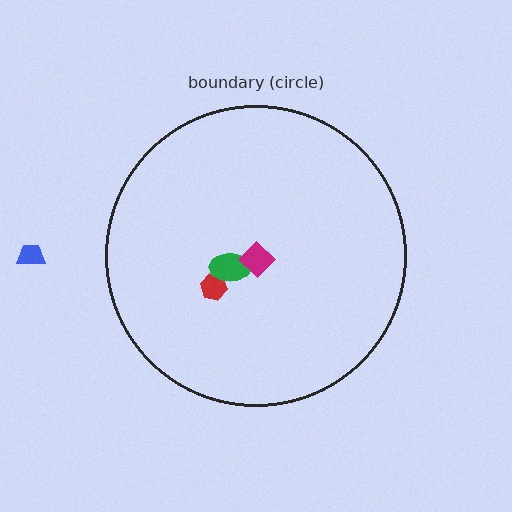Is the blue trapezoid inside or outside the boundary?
Outside.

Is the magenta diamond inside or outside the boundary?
Inside.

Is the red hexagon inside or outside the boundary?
Inside.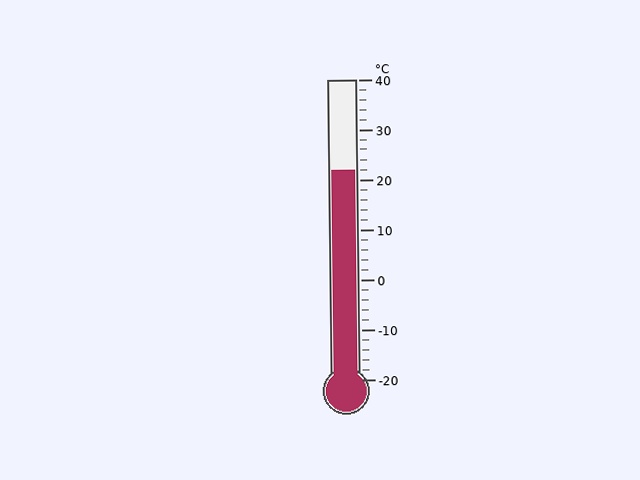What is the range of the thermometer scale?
The thermometer scale ranges from -20°C to 40°C.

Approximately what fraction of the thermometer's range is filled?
The thermometer is filled to approximately 70% of its range.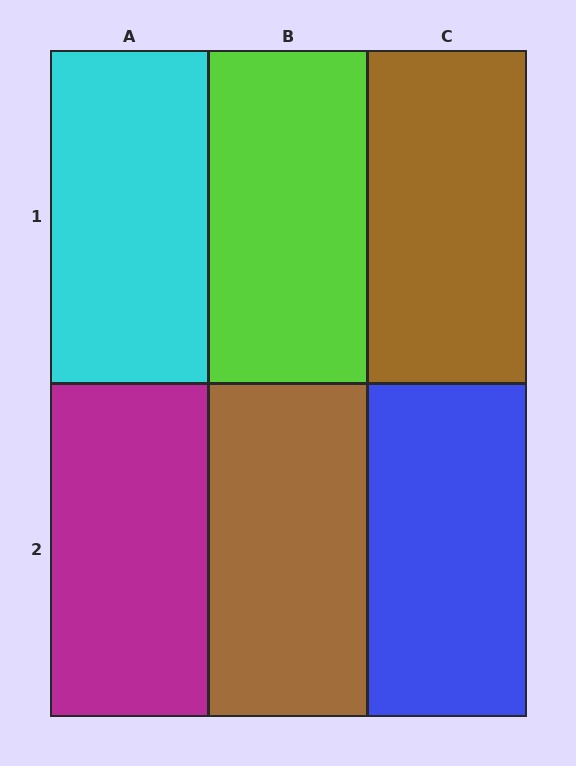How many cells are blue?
1 cell is blue.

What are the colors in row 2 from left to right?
Magenta, brown, blue.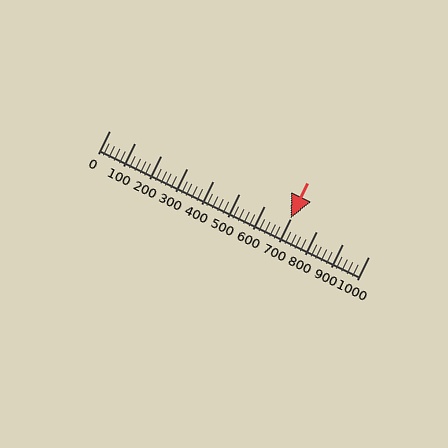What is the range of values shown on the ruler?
The ruler shows values from 0 to 1000.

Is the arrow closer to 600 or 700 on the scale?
The arrow is closer to 700.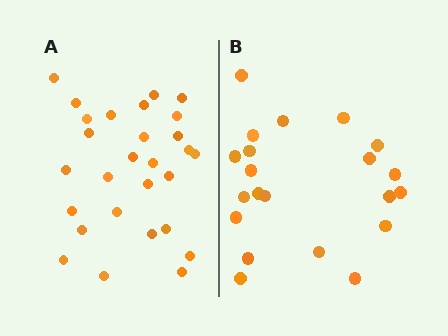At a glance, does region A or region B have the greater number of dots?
Region A (the left region) has more dots.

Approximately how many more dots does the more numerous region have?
Region A has roughly 8 or so more dots than region B.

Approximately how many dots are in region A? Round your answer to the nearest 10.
About 30 dots. (The exact count is 28, which rounds to 30.)